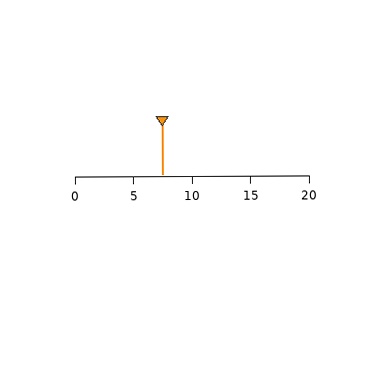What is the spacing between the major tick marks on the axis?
The major ticks are spaced 5 apart.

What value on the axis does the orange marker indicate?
The marker indicates approximately 7.5.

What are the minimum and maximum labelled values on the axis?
The axis runs from 0 to 20.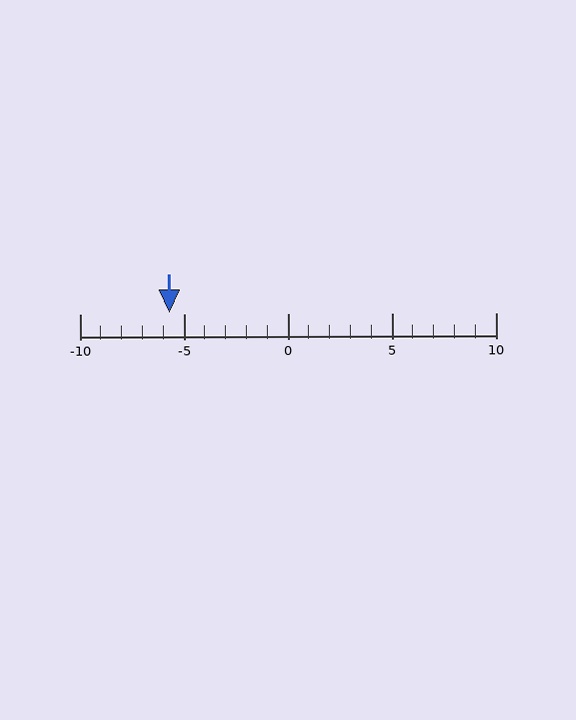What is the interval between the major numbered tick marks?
The major tick marks are spaced 5 units apart.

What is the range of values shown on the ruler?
The ruler shows values from -10 to 10.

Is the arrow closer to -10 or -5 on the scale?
The arrow is closer to -5.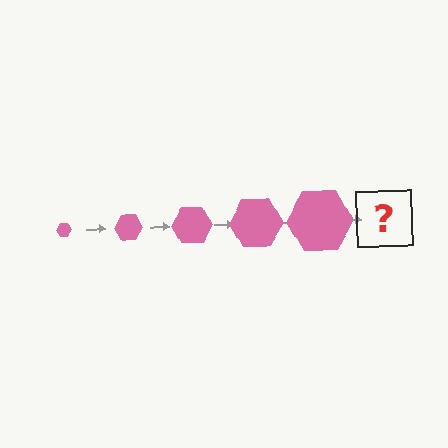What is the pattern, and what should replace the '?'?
The pattern is that the hexagon gets progressively larger each step. The '?' should be a pink hexagon, larger than the previous one.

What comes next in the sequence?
The next element should be a pink hexagon, larger than the previous one.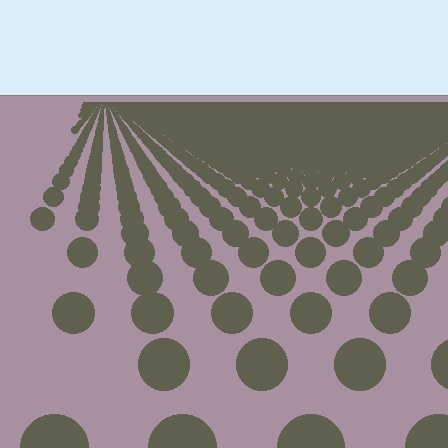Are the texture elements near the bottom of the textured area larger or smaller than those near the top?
Larger. Near the bottom, elements are closer to the viewer and appear at a bigger on-screen size.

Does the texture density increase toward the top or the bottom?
Density increases toward the top.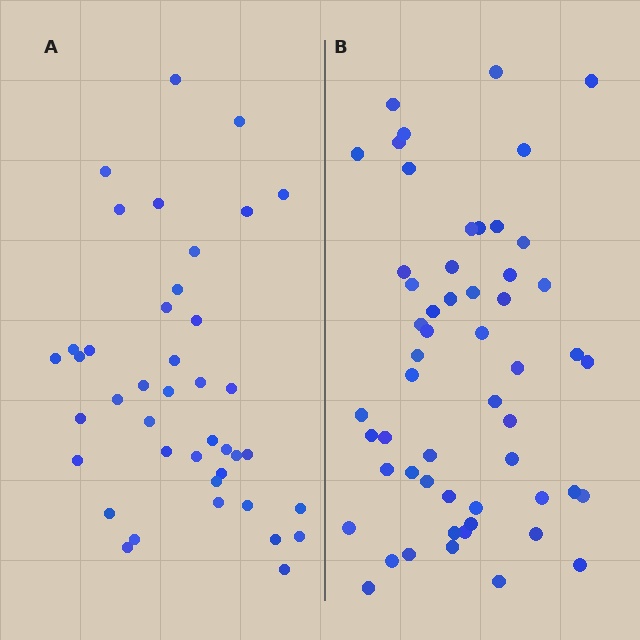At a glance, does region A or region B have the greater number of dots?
Region B (the right region) has more dots.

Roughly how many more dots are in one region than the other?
Region B has approximately 15 more dots than region A.